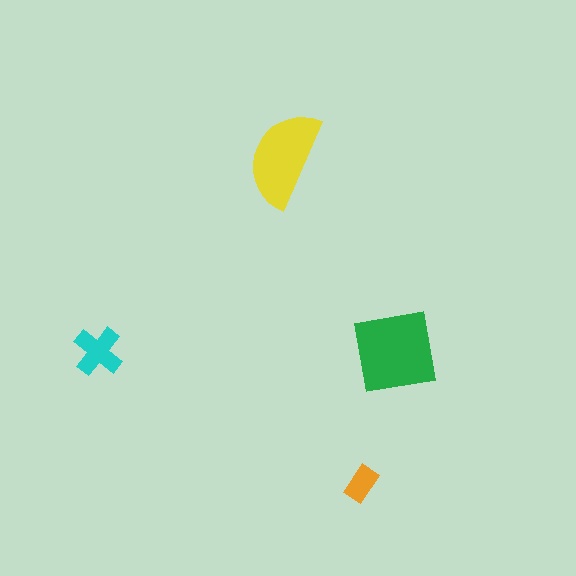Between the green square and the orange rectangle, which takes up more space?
The green square.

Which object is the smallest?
The orange rectangle.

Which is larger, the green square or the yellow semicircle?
The green square.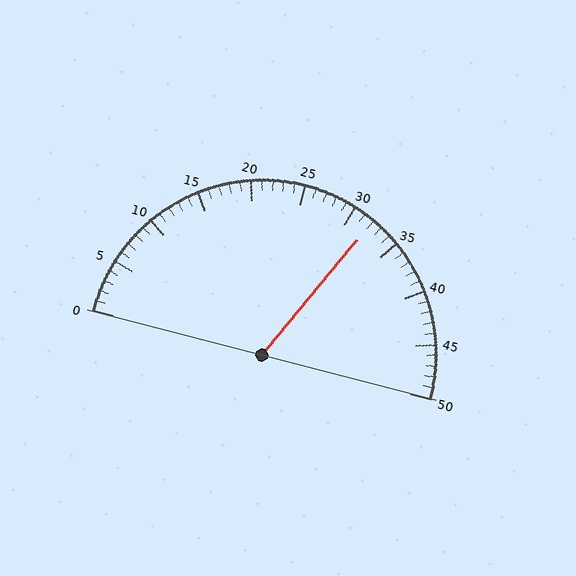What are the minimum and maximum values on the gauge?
The gauge ranges from 0 to 50.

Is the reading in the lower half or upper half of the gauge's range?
The reading is in the upper half of the range (0 to 50).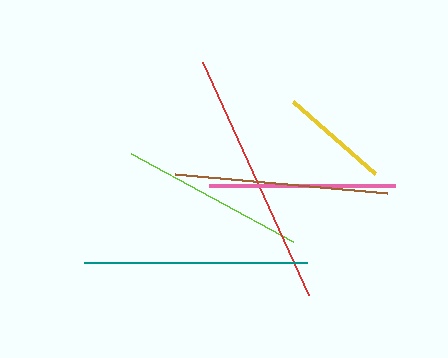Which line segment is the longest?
The red line is the longest at approximately 256 pixels.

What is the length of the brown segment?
The brown segment is approximately 213 pixels long.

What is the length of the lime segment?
The lime segment is approximately 184 pixels long.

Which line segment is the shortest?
The yellow line is the shortest at approximately 110 pixels.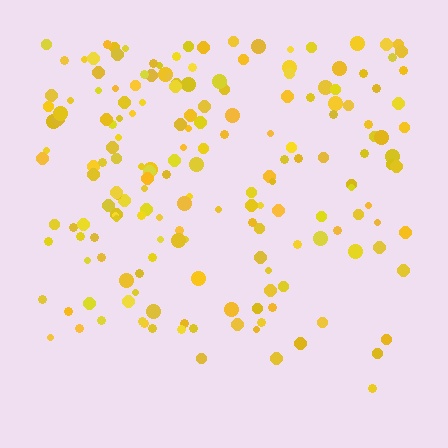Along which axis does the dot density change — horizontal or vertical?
Vertical.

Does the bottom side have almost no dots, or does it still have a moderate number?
Still a moderate number, just noticeably fewer than the top.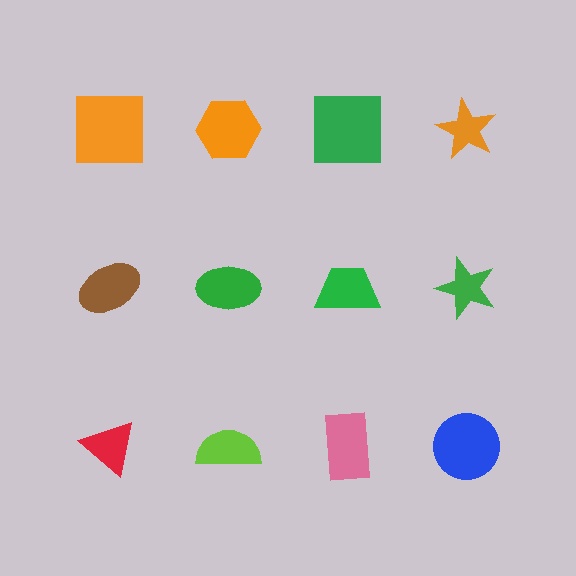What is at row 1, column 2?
An orange hexagon.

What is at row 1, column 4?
An orange star.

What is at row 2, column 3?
A green trapezoid.